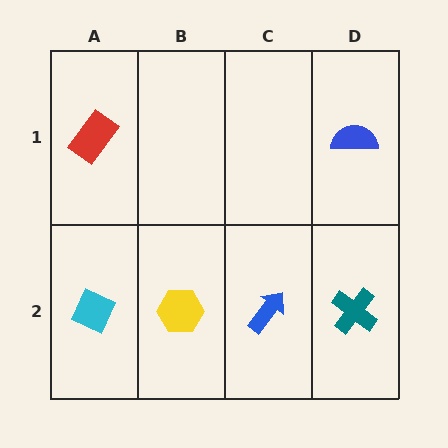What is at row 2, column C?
A blue arrow.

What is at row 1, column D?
A blue semicircle.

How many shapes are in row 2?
4 shapes.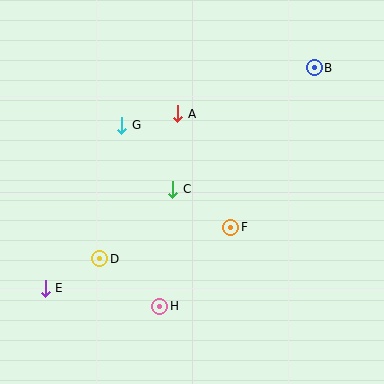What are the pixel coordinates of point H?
Point H is at (160, 306).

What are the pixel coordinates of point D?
Point D is at (100, 259).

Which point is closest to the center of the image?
Point C at (173, 189) is closest to the center.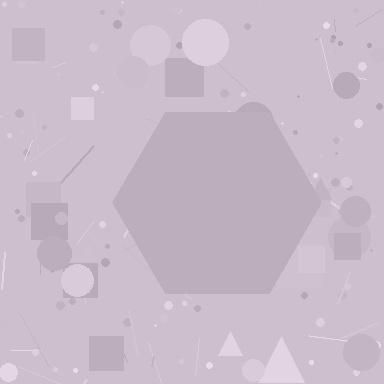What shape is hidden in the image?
A hexagon is hidden in the image.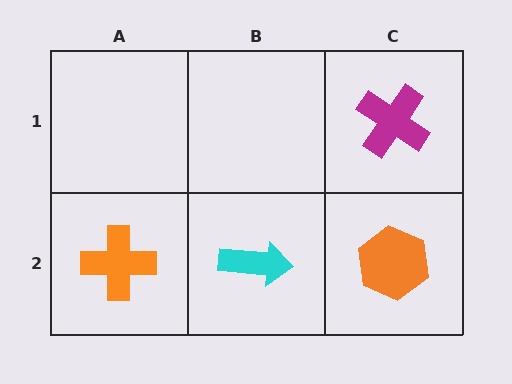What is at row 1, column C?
A magenta cross.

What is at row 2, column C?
An orange hexagon.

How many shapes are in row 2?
3 shapes.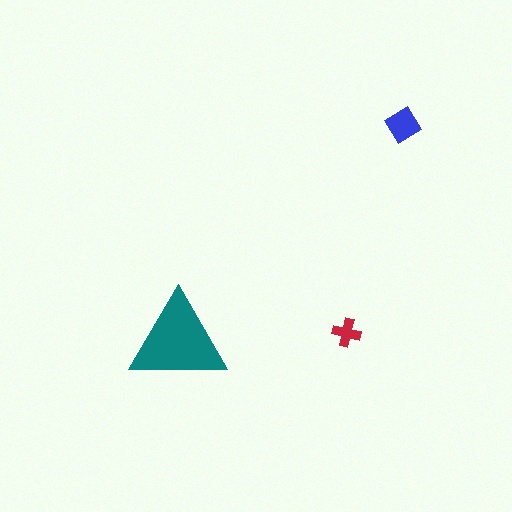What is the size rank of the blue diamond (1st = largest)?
2nd.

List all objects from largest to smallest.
The teal triangle, the blue diamond, the red cross.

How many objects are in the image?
There are 3 objects in the image.